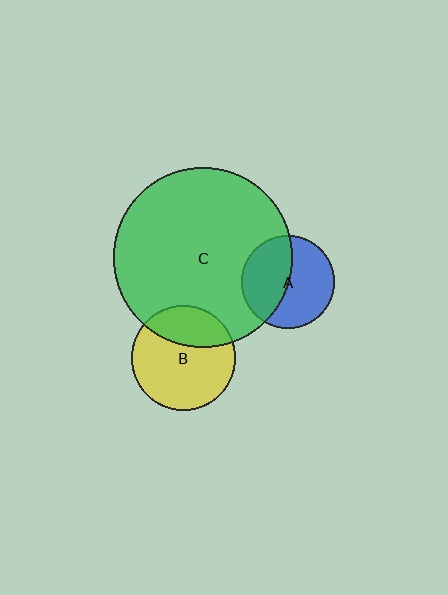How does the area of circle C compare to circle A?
Approximately 3.7 times.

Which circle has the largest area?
Circle C (green).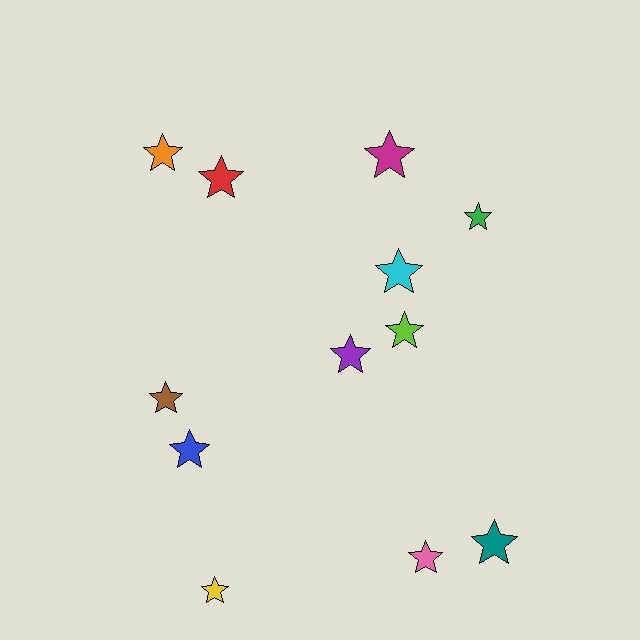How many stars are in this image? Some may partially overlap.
There are 12 stars.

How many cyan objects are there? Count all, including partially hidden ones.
There is 1 cyan object.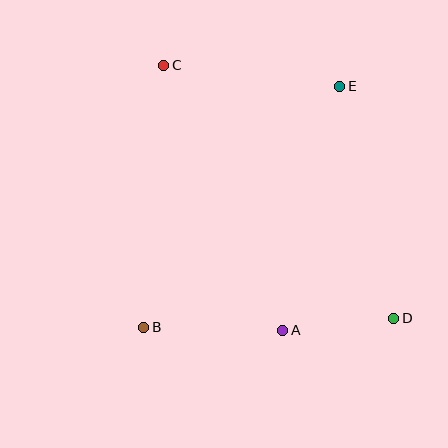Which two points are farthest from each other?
Points C and D are farthest from each other.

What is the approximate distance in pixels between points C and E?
The distance between C and E is approximately 177 pixels.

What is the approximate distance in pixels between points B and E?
The distance between B and E is approximately 311 pixels.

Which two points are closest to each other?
Points A and D are closest to each other.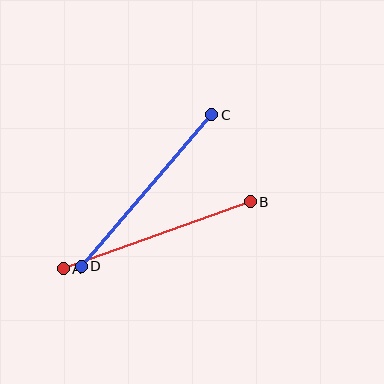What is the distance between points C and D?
The distance is approximately 200 pixels.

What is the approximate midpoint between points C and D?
The midpoint is at approximately (147, 190) pixels.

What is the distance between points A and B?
The distance is approximately 198 pixels.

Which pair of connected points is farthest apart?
Points C and D are farthest apart.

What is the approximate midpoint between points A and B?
The midpoint is at approximately (157, 235) pixels.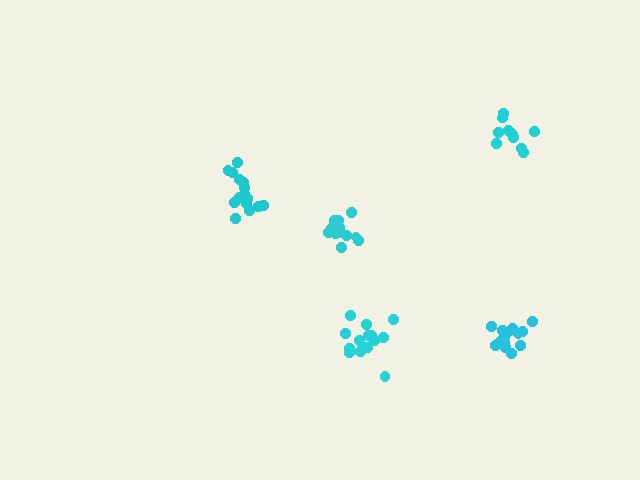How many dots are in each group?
Group 1: 12 dots, Group 2: 14 dots, Group 3: 10 dots, Group 4: 15 dots, Group 5: 15 dots (66 total).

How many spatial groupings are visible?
There are 5 spatial groupings.